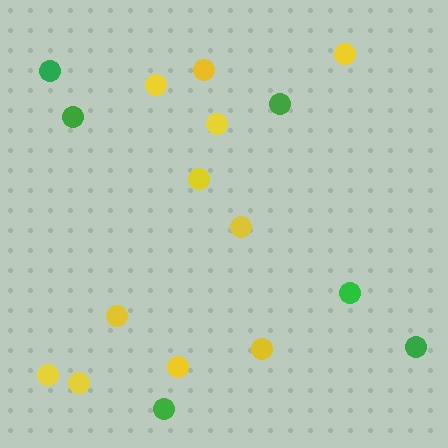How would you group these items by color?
There are 2 groups: one group of yellow circles (11) and one group of green circles (6).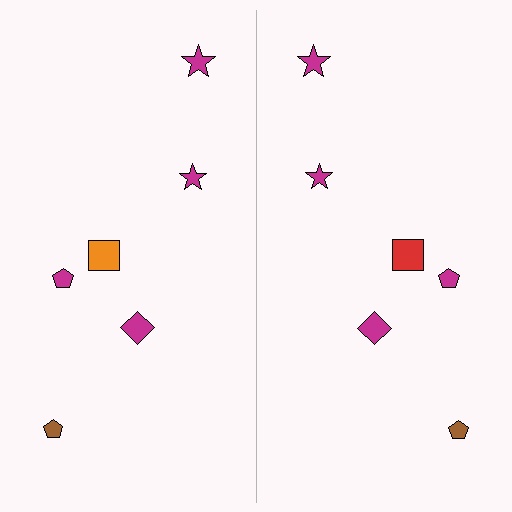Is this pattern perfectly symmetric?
No, the pattern is not perfectly symmetric. The red square on the right side breaks the symmetry — its mirror counterpart is orange.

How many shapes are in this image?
There are 12 shapes in this image.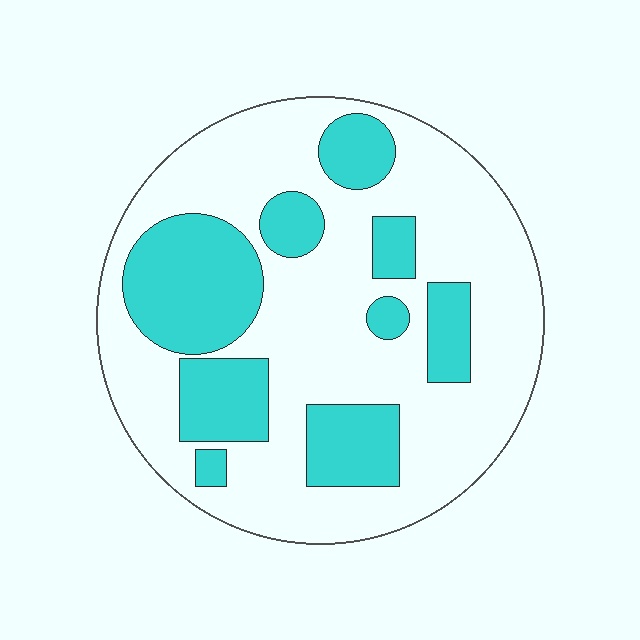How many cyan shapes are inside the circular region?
9.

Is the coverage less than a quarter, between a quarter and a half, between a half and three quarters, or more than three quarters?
Between a quarter and a half.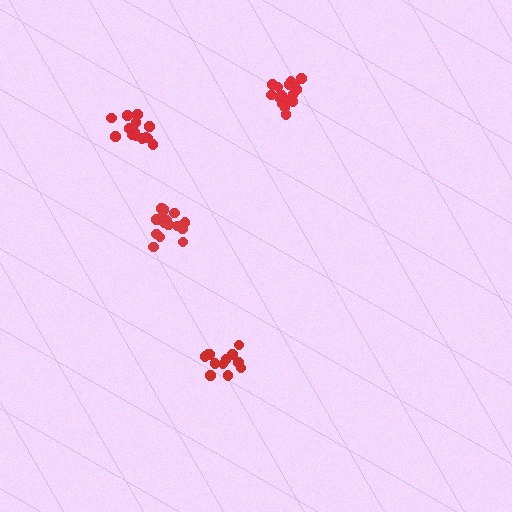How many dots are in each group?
Group 1: 16 dots, Group 2: 12 dots, Group 3: 14 dots, Group 4: 17 dots (59 total).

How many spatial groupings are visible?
There are 4 spatial groupings.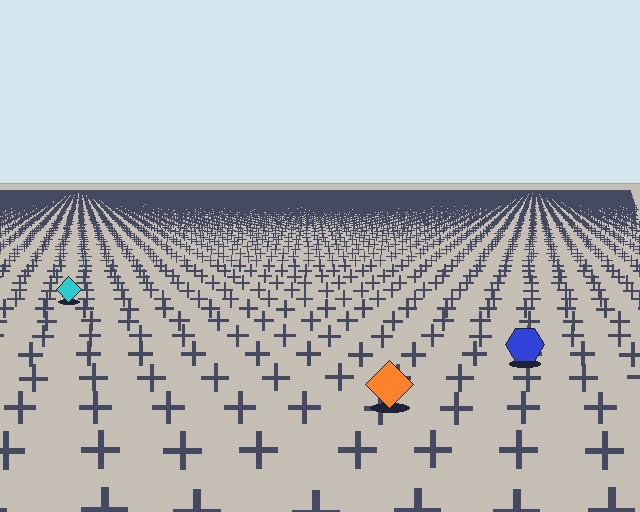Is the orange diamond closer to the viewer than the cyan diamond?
Yes. The orange diamond is closer — you can tell from the texture gradient: the ground texture is coarser near it.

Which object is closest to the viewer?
The orange diamond is closest. The texture marks near it are larger and more spread out.